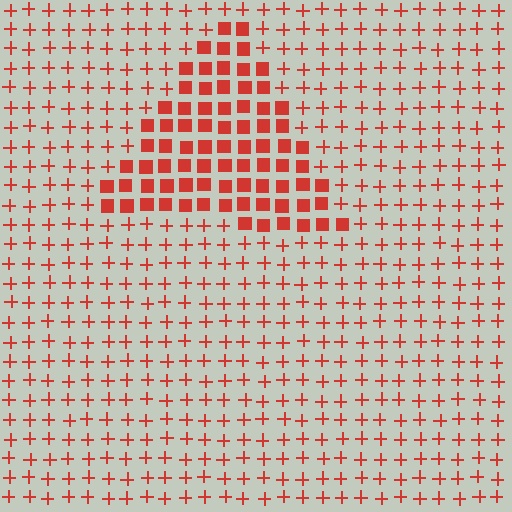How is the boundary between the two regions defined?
The boundary is defined by a change in element shape: squares inside vs. plus signs outside. All elements share the same color and spacing.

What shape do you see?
I see a triangle.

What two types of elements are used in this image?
The image uses squares inside the triangle region and plus signs outside it.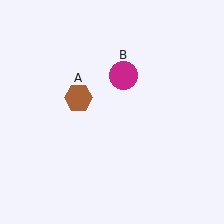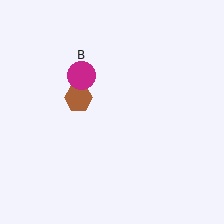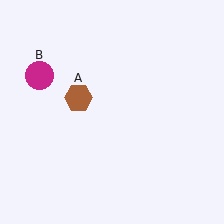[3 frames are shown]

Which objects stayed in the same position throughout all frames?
Brown hexagon (object A) remained stationary.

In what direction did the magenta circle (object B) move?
The magenta circle (object B) moved left.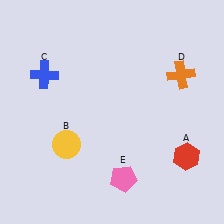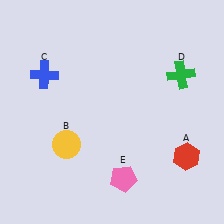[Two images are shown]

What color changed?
The cross (D) changed from orange in Image 1 to green in Image 2.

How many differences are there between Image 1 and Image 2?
There is 1 difference between the two images.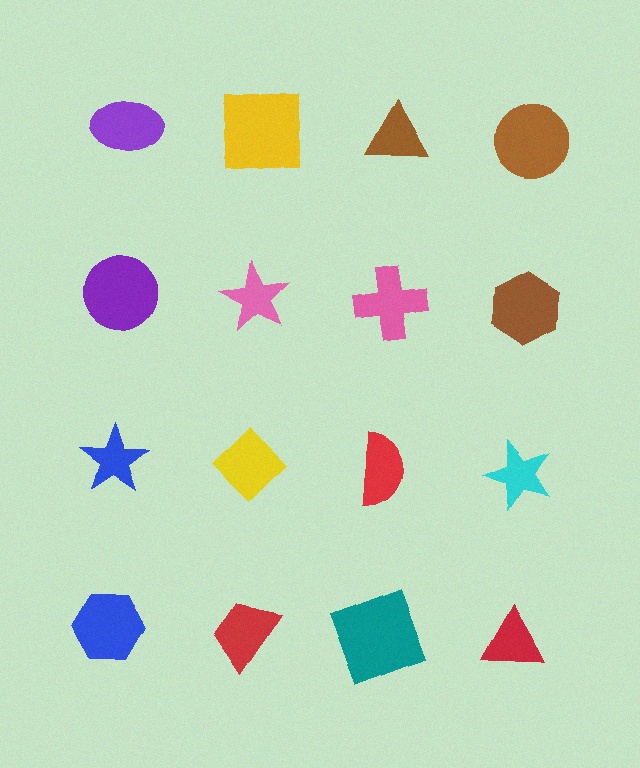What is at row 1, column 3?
A brown triangle.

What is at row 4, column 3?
A teal square.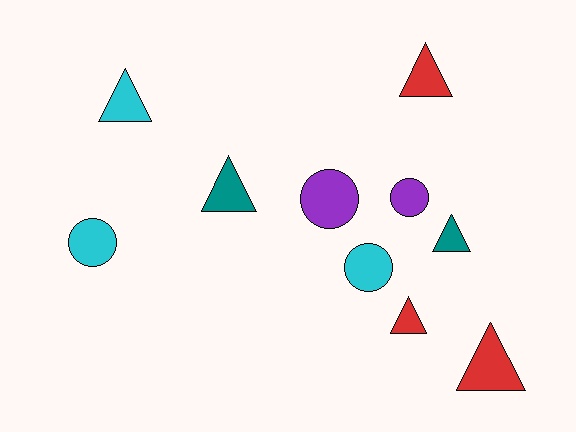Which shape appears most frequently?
Triangle, with 6 objects.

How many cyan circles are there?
There are 2 cyan circles.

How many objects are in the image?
There are 10 objects.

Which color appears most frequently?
Red, with 3 objects.